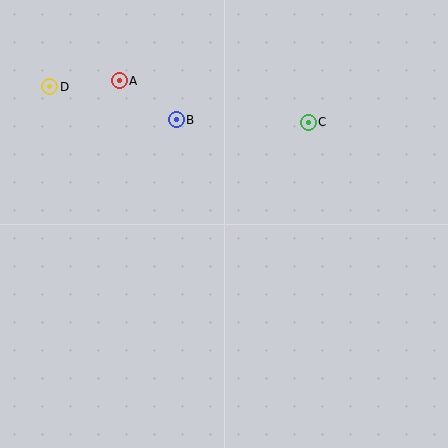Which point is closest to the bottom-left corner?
Point D is closest to the bottom-left corner.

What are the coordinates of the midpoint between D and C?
The midpoint between D and C is at (179, 105).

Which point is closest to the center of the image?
Point B at (176, 120) is closest to the center.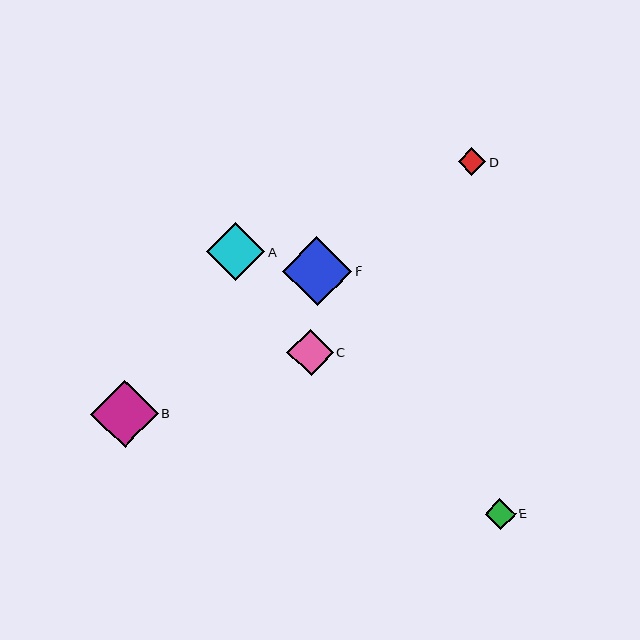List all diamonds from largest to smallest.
From largest to smallest: F, B, A, C, E, D.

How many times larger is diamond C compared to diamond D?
Diamond C is approximately 1.7 times the size of diamond D.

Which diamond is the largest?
Diamond F is the largest with a size of approximately 69 pixels.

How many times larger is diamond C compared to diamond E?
Diamond C is approximately 1.5 times the size of diamond E.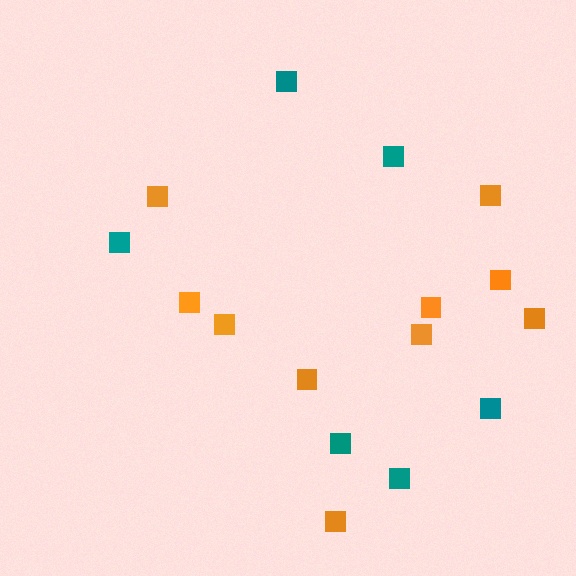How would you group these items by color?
There are 2 groups: one group of orange squares (10) and one group of teal squares (6).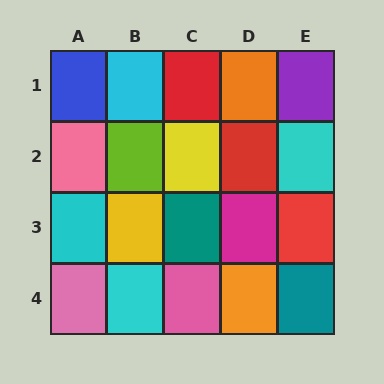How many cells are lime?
1 cell is lime.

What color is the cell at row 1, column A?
Blue.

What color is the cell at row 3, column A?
Cyan.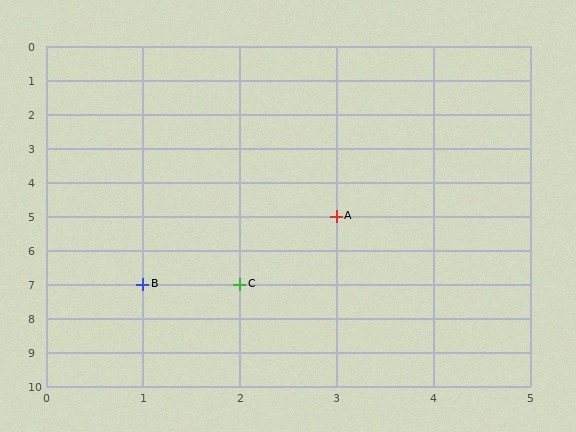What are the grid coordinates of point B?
Point B is at grid coordinates (1, 7).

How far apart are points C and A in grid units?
Points C and A are 1 column and 2 rows apart (about 2.2 grid units diagonally).